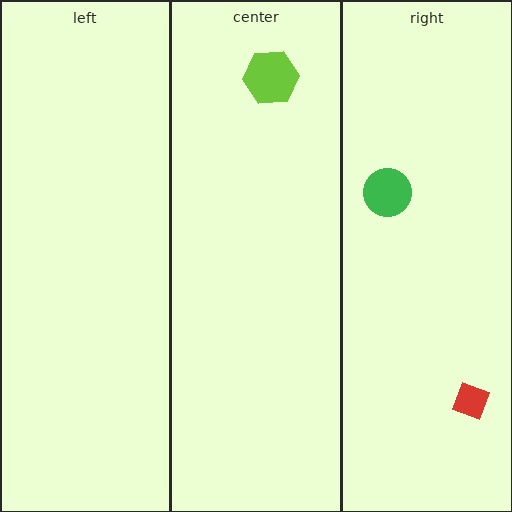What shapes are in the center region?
The lime hexagon.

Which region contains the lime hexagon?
The center region.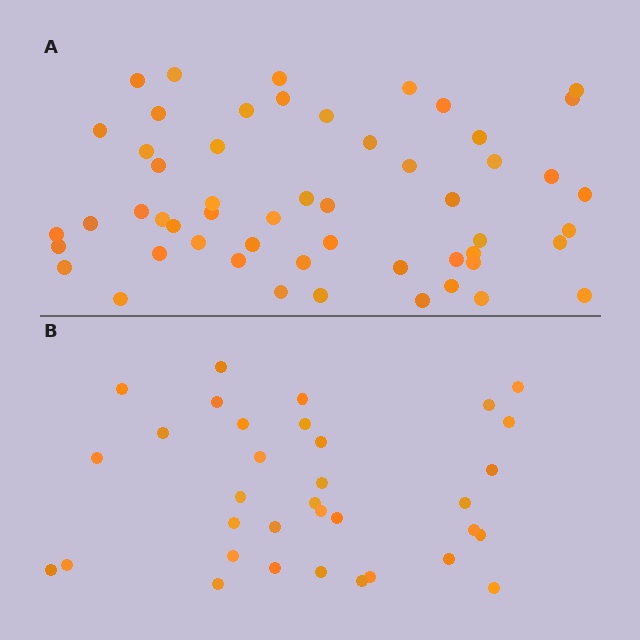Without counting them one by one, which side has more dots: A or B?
Region A (the top region) has more dots.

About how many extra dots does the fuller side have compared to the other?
Region A has approximately 20 more dots than region B.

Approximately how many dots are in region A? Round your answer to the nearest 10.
About 50 dots. (The exact count is 54, which rounds to 50.)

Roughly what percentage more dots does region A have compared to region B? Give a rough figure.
About 60% more.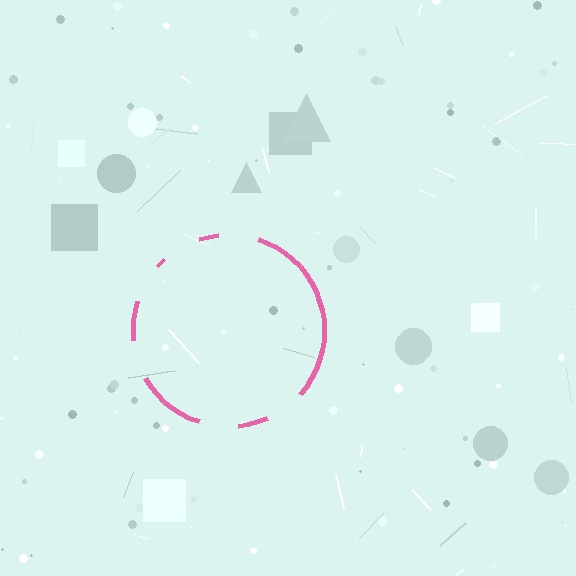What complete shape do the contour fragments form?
The contour fragments form a circle.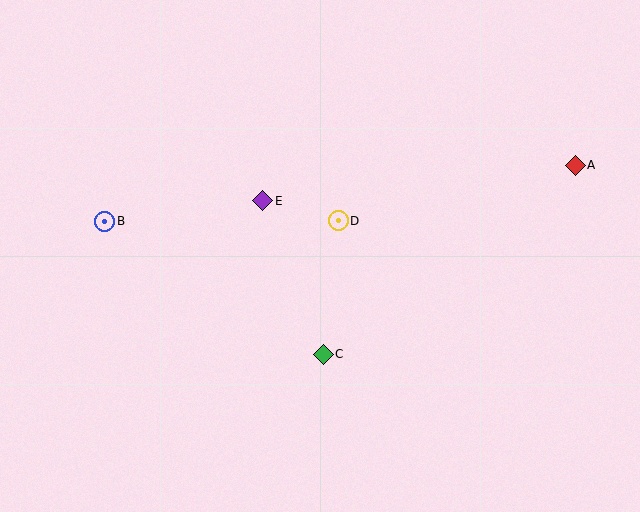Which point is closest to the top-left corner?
Point B is closest to the top-left corner.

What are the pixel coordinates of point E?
Point E is at (263, 201).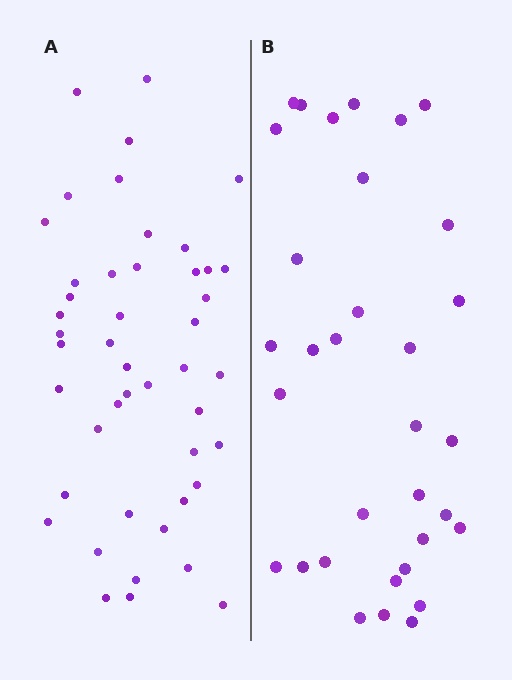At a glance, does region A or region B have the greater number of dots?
Region A (the left region) has more dots.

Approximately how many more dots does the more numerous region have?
Region A has approximately 15 more dots than region B.